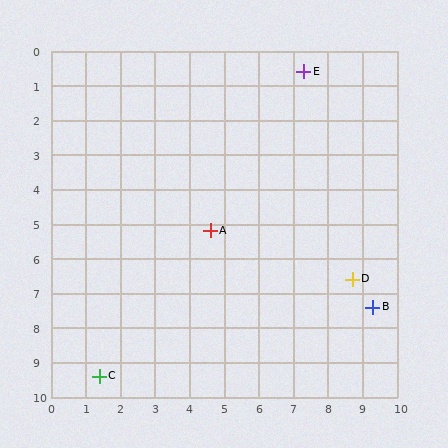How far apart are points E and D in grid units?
Points E and D are about 6.2 grid units apart.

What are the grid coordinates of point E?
Point E is at approximately (7.3, 0.6).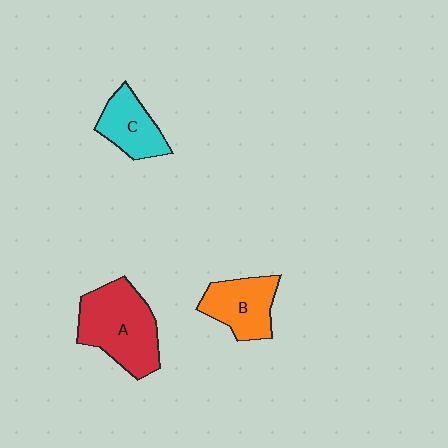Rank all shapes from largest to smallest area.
From largest to smallest: A (red), B (orange), C (cyan).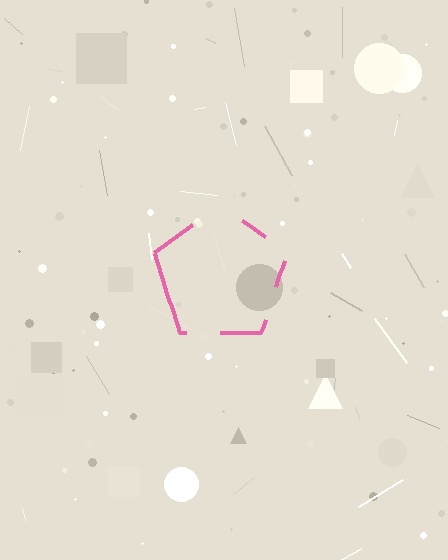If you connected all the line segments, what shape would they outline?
They would outline a pentagon.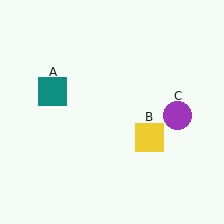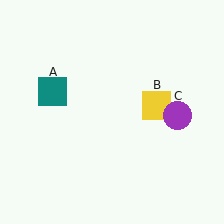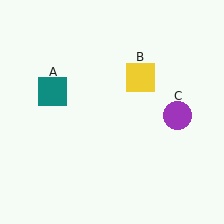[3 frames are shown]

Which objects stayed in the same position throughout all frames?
Teal square (object A) and purple circle (object C) remained stationary.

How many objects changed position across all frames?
1 object changed position: yellow square (object B).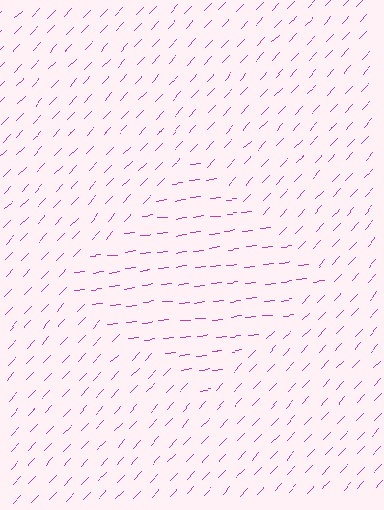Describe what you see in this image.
The image is filled with small magenta line segments. A diamond region in the image has lines oriented differently from the surrounding lines, creating a visible texture boundary.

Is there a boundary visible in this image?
Yes, there is a texture boundary formed by a change in line orientation.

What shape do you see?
I see a diamond.